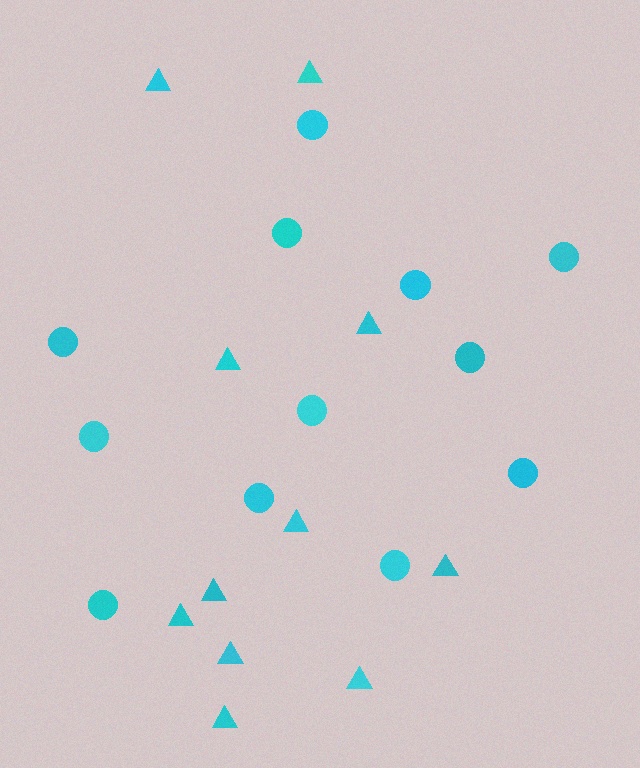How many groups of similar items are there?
There are 2 groups: one group of triangles (11) and one group of circles (12).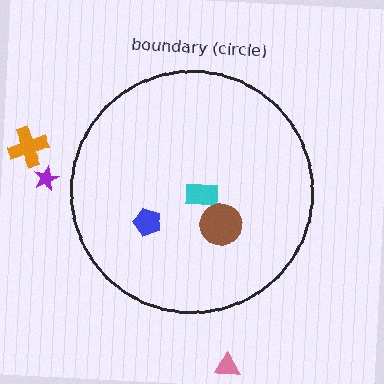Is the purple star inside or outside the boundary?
Outside.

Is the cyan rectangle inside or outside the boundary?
Inside.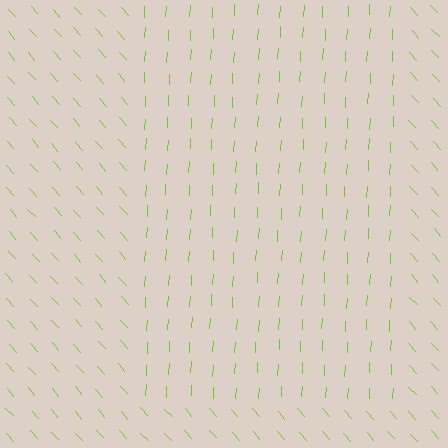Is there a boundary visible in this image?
Yes, there is a texture boundary formed by a change in line orientation.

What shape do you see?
I see a rectangle.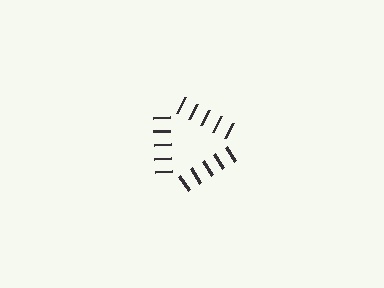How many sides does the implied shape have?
3 sides — the line-ends trace a triangle.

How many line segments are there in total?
15 — 5 along each of the 3 edges.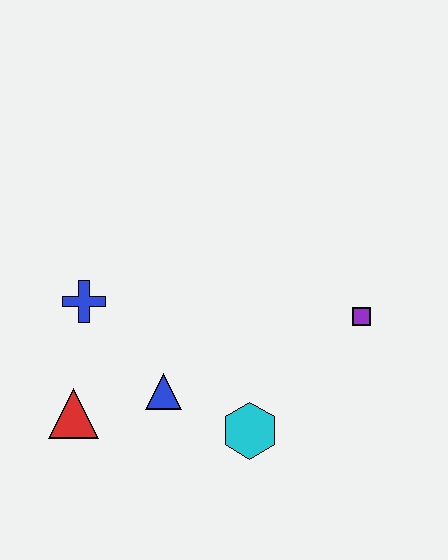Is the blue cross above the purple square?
Yes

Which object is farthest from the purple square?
The red triangle is farthest from the purple square.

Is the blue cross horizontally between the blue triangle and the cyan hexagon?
No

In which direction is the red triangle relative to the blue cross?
The red triangle is below the blue cross.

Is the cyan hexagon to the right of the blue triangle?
Yes